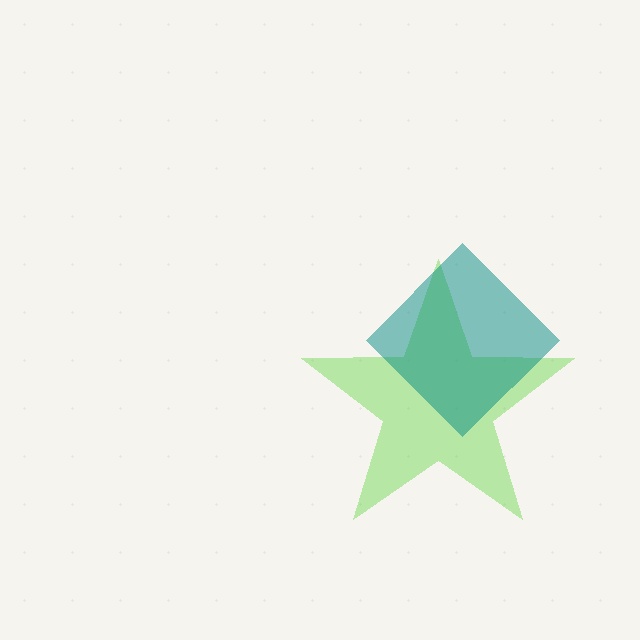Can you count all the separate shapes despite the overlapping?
Yes, there are 2 separate shapes.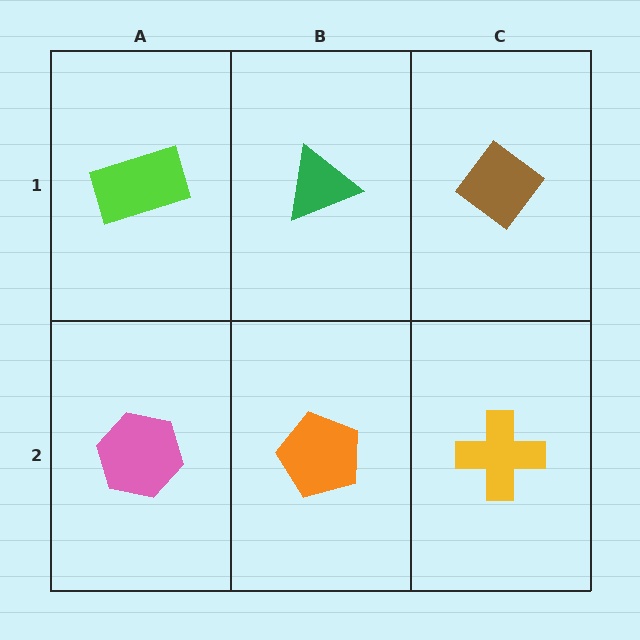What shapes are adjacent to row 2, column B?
A green triangle (row 1, column B), a pink hexagon (row 2, column A), a yellow cross (row 2, column C).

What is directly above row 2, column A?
A lime rectangle.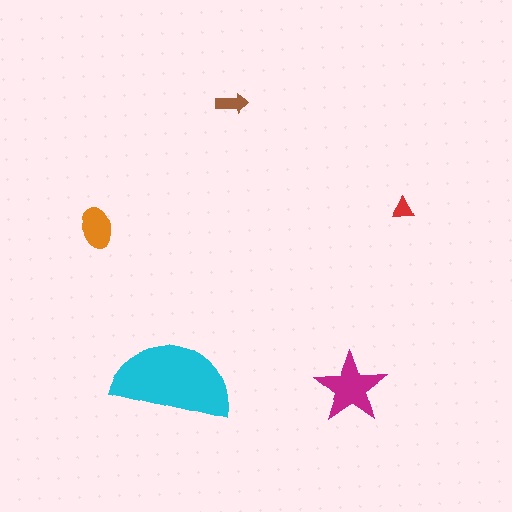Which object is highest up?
The brown arrow is topmost.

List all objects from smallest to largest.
The red triangle, the brown arrow, the orange ellipse, the magenta star, the cyan semicircle.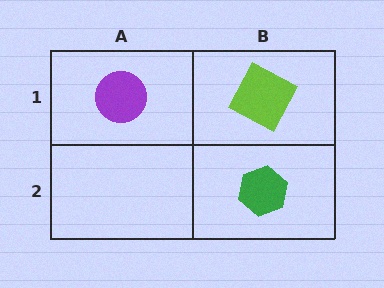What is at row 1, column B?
A lime square.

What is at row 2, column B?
A green hexagon.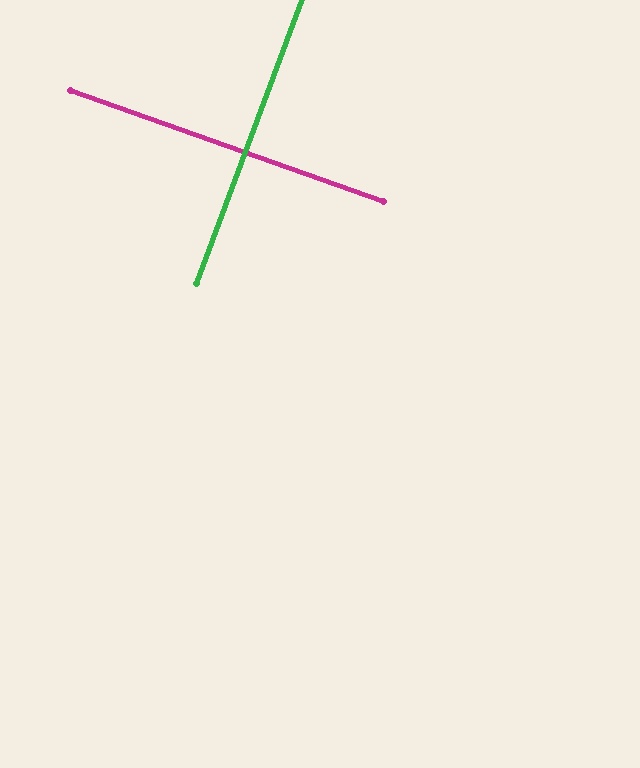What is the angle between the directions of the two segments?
Approximately 89 degrees.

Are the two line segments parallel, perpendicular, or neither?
Perpendicular — they meet at approximately 89°.